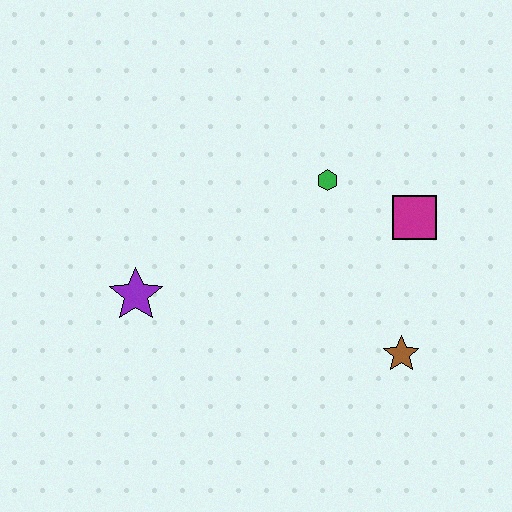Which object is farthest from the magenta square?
The purple star is farthest from the magenta square.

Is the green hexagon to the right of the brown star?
No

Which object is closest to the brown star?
The magenta square is closest to the brown star.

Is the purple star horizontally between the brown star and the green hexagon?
No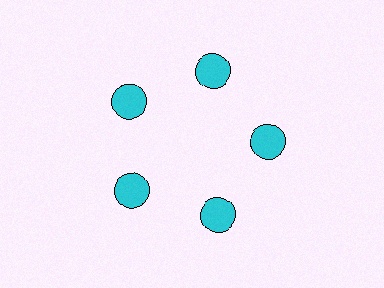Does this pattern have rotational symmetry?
Yes, this pattern has 5-fold rotational symmetry. It looks the same after rotating 72 degrees around the center.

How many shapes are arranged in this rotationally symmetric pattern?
There are 5 shapes, arranged in 5 groups of 1.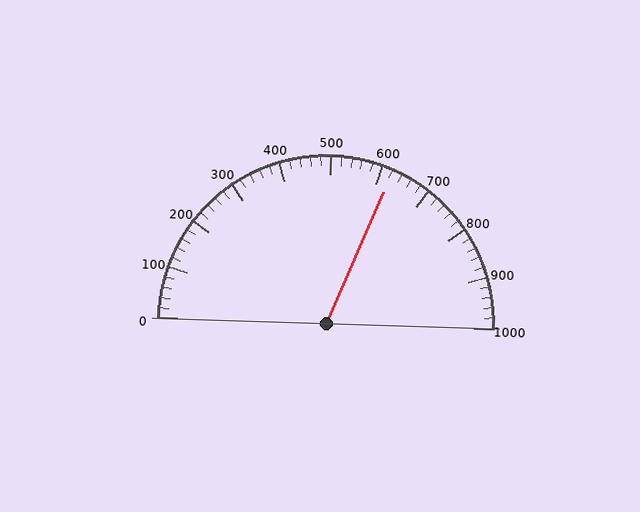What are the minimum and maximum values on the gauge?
The gauge ranges from 0 to 1000.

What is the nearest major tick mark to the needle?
The nearest major tick mark is 600.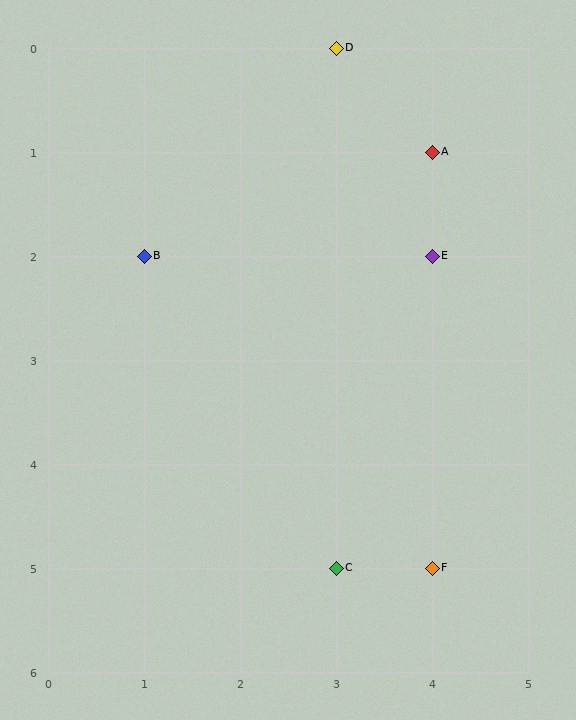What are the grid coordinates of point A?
Point A is at grid coordinates (4, 1).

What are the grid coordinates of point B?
Point B is at grid coordinates (1, 2).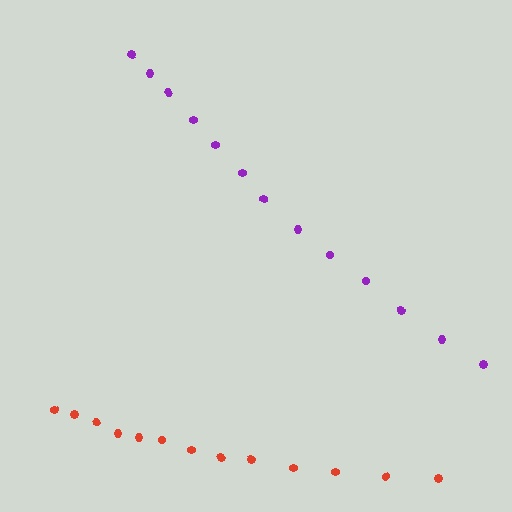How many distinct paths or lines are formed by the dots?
There are 2 distinct paths.